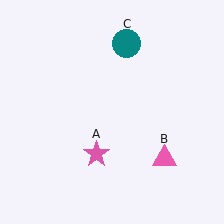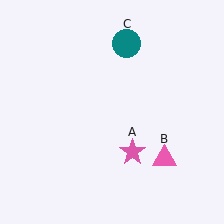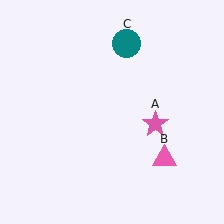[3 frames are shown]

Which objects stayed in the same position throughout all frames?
Pink triangle (object B) and teal circle (object C) remained stationary.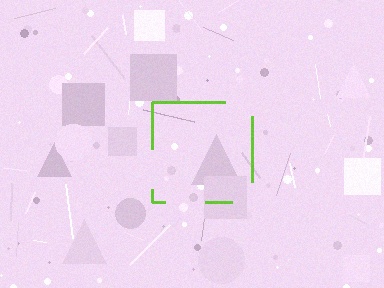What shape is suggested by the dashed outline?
The dashed outline suggests a square.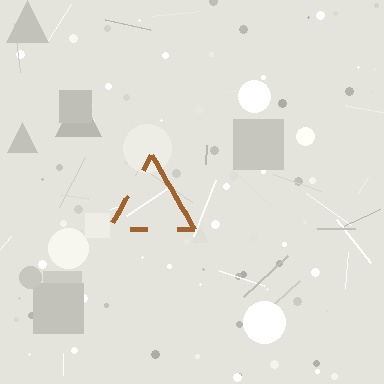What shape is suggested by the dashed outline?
The dashed outline suggests a triangle.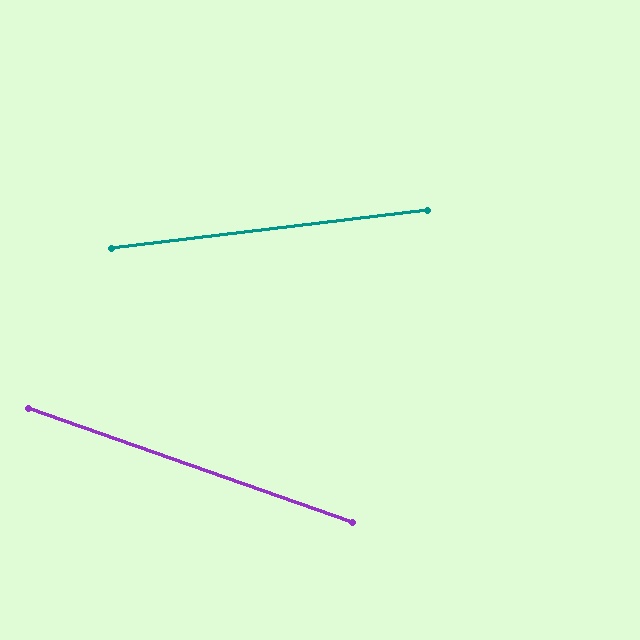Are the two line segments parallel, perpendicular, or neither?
Neither parallel nor perpendicular — they differ by about 26°.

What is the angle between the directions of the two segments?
Approximately 26 degrees.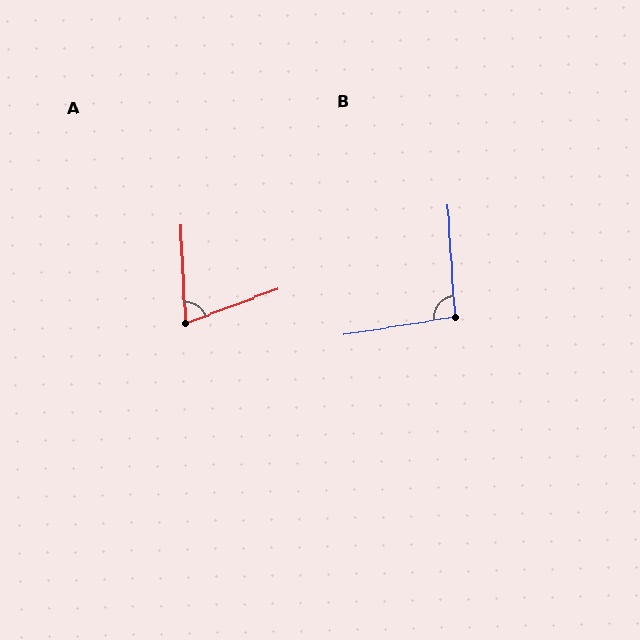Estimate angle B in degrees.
Approximately 95 degrees.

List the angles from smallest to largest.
A (72°), B (95°).